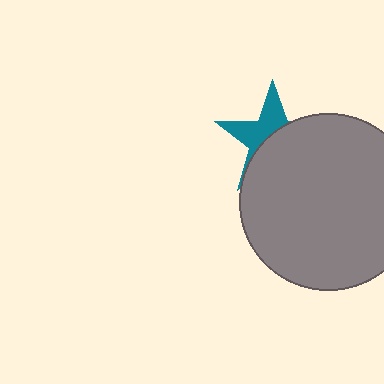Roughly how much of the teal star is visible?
A small part of it is visible (roughly 41%).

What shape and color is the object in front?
The object in front is a gray circle.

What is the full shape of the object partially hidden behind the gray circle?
The partially hidden object is a teal star.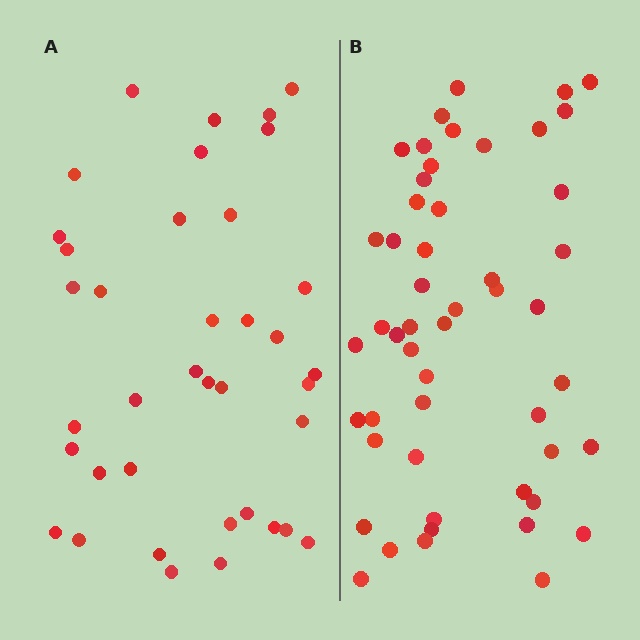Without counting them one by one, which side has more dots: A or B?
Region B (the right region) has more dots.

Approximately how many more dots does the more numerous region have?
Region B has approximately 15 more dots than region A.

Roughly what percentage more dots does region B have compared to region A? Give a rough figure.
About 35% more.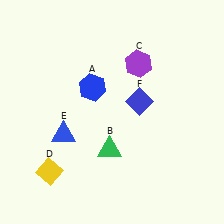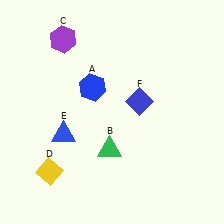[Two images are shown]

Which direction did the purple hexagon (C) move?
The purple hexagon (C) moved left.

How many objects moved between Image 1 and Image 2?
1 object moved between the two images.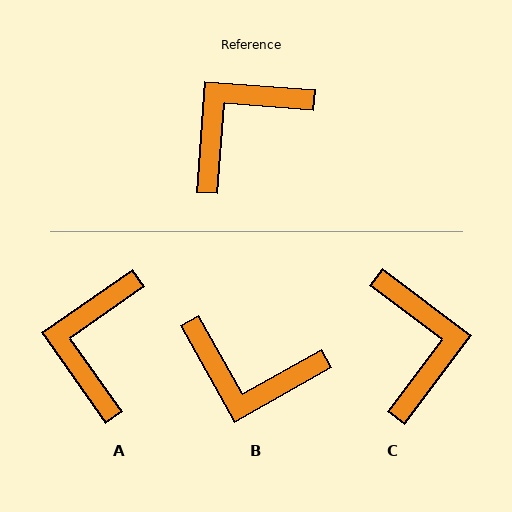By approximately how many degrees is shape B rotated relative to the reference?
Approximately 123 degrees counter-clockwise.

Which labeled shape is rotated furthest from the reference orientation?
B, about 123 degrees away.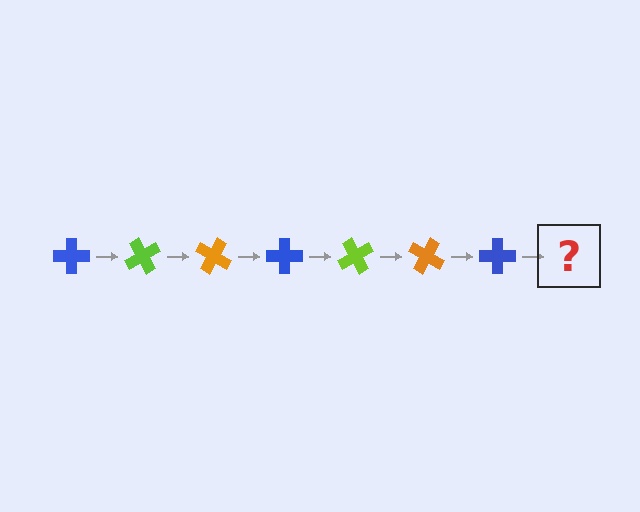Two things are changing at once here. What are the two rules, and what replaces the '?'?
The two rules are that it rotates 60 degrees each step and the color cycles through blue, lime, and orange. The '?' should be a lime cross, rotated 420 degrees from the start.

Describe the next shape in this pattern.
It should be a lime cross, rotated 420 degrees from the start.